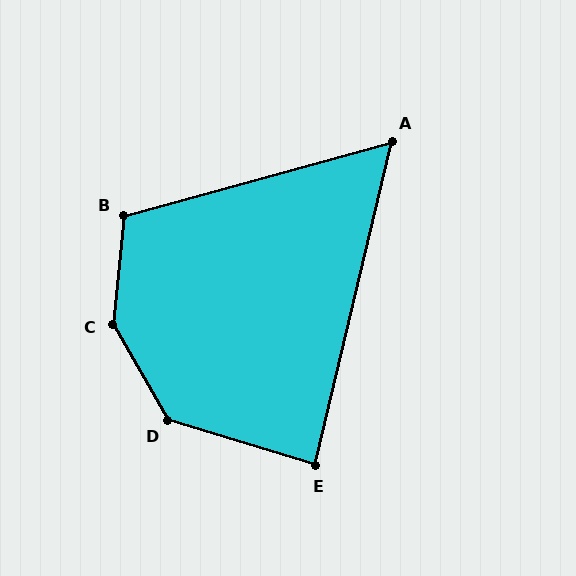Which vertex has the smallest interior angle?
A, at approximately 61 degrees.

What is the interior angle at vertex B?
Approximately 111 degrees (obtuse).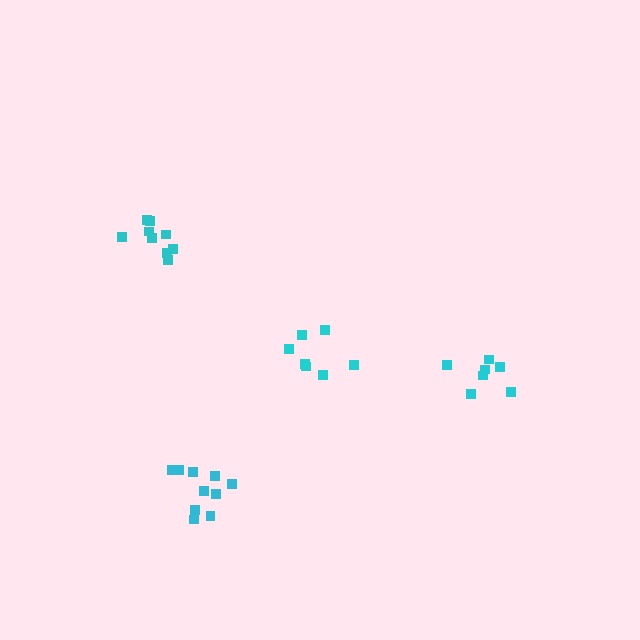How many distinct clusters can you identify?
There are 4 distinct clusters.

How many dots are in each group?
Group 1: 7 dots, Group 2: 9 dots, Group 3: 7 dots, Group 4: 10 dots (33 total).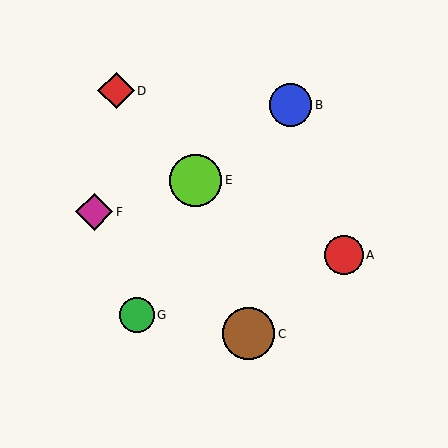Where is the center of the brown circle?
The center of the brown circle is at (249, 334).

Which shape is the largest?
The brown circle (labeled C) is the largest.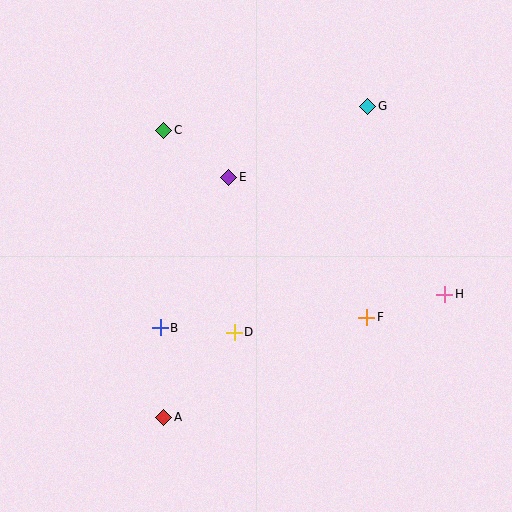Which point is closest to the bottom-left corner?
Point A is closest to the bottom-left corner.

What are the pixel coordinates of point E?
Point E is at (229, 177).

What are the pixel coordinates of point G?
Point G is at (368, 106).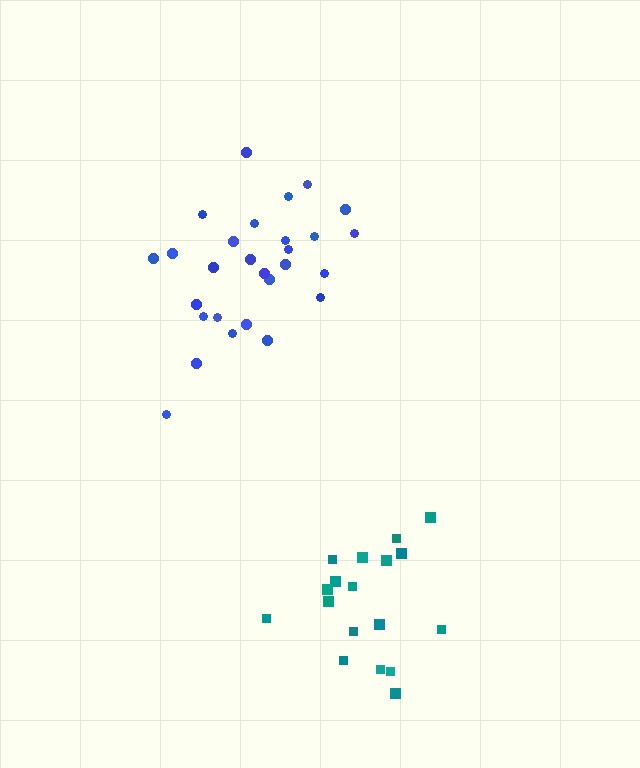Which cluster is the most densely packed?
Blue.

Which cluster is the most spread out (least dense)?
Teal.